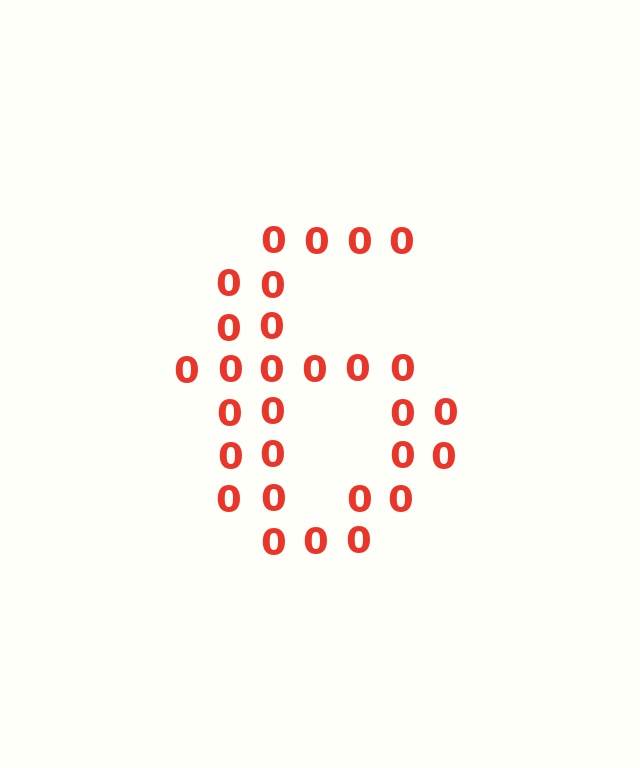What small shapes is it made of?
It is made of small digit 0's.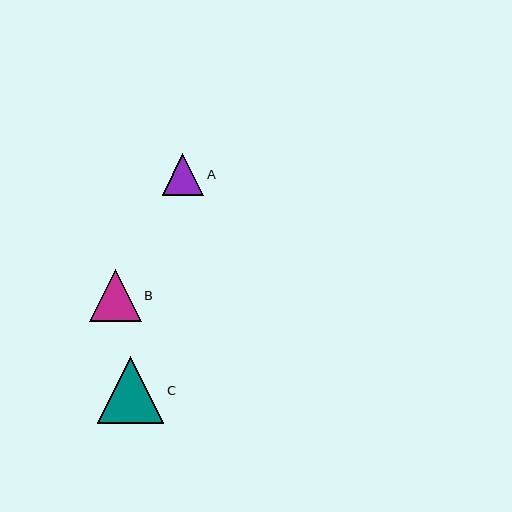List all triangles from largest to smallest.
From largest to smallest: C, B, A.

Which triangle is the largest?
Triangle C is the largest with a size of approximately 67 pixels.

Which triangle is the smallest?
Triangle A is the smallest with a size of approximately 42 pixels.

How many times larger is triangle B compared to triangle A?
Triangle B is approximately 1.2 times the size of triangle A.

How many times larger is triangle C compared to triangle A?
Triangle C is approximately 1.6 times the size of triangle A.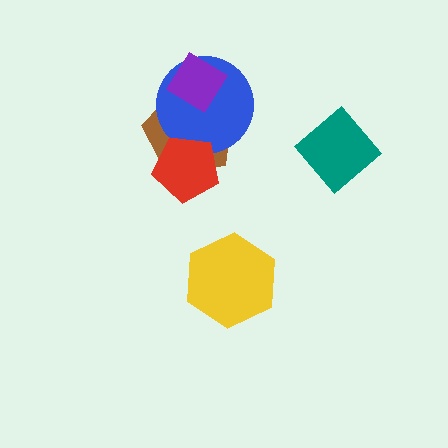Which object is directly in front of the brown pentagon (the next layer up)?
The blue circle is directly in front of the brown pentagon.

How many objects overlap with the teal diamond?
0 objects overlap with the teal diamond.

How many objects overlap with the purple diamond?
2 objects overlap with the purple diamond.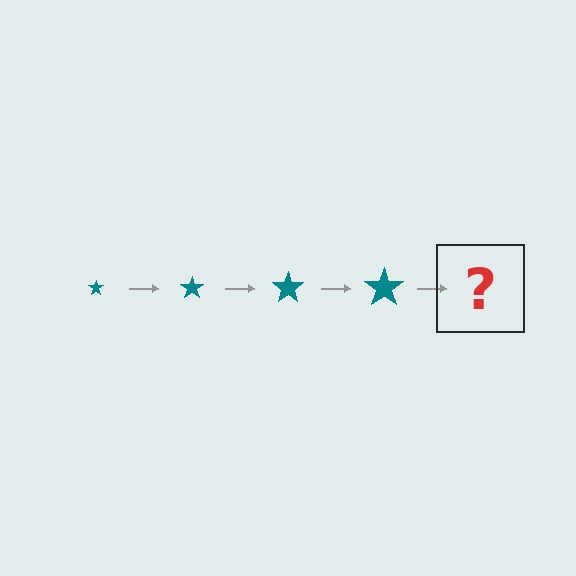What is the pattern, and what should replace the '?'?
The pattern is that the star gets progressively larger each step. The '?' should be a teal star, larger than the previous one.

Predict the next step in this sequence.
The next step is a teal star, larger than the previous one.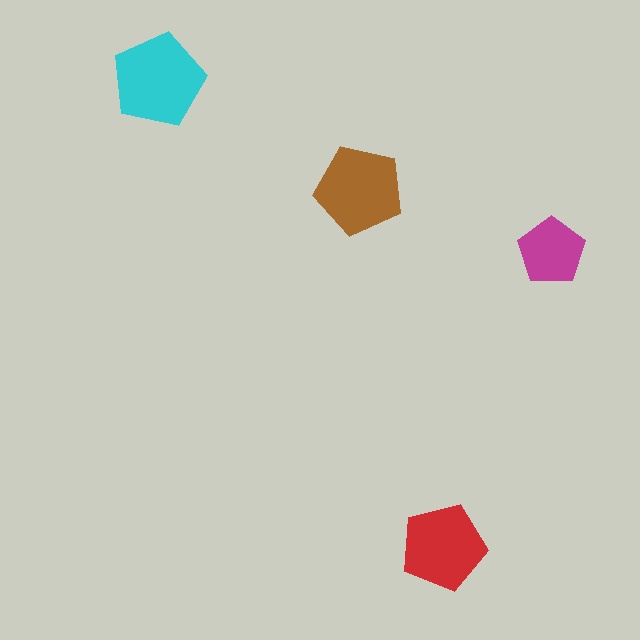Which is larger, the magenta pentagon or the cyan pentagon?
The cyan one.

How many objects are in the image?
There are 4 objects in the image.